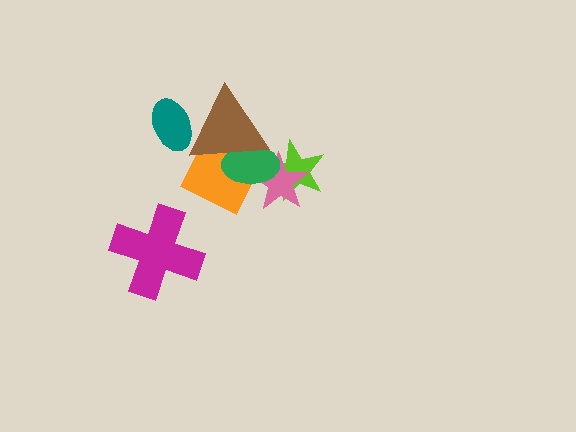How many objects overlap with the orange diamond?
3 objects overlap with the orange diamond.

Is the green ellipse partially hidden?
Yes, it is partially covered by another shape.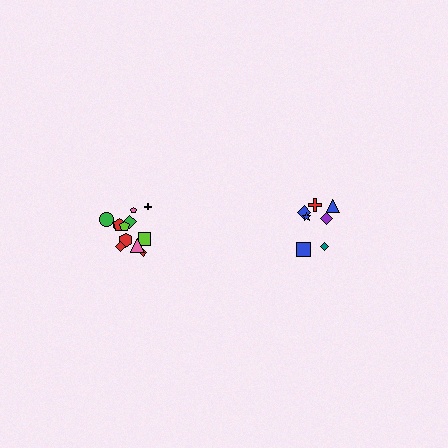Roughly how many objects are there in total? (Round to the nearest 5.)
Roughly 20 objects in total.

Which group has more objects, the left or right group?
The left group.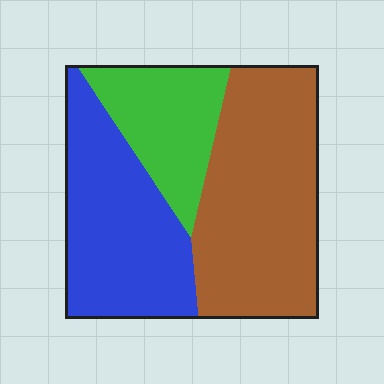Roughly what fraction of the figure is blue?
Blue takes up about one third (1/3) of the figure.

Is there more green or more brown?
Brown.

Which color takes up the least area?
Green, at roughly 20%.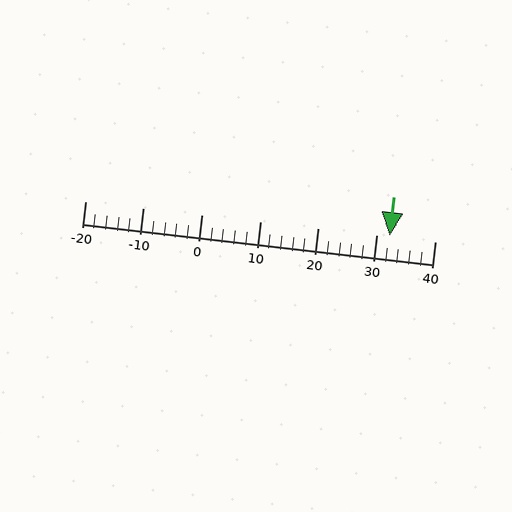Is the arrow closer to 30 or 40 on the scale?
The arrow is closer to 30.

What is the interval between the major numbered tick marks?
The major tick marks are spaced 10 units apart.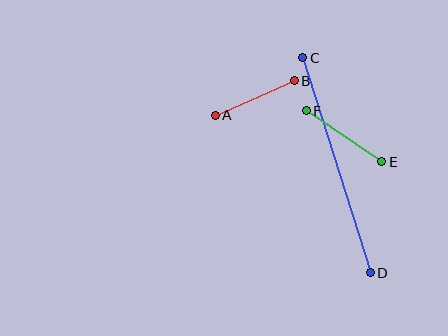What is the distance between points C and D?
The distance is approximately 226 pixels.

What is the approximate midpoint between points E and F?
The midpoint is at approximately (344, 136) pixels.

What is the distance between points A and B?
The distance is approximately 86 pixels.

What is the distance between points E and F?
The distance is approximately 91 pixels.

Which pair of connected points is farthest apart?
Points C and D are farthest apart.